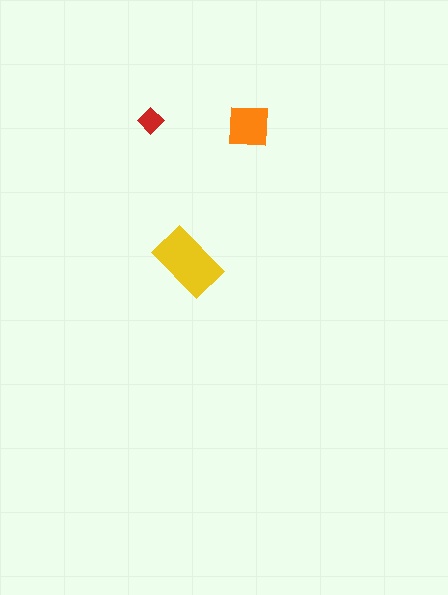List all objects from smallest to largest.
The red diamond, the orange square, the yellow rectangle.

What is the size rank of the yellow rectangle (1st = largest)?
1st.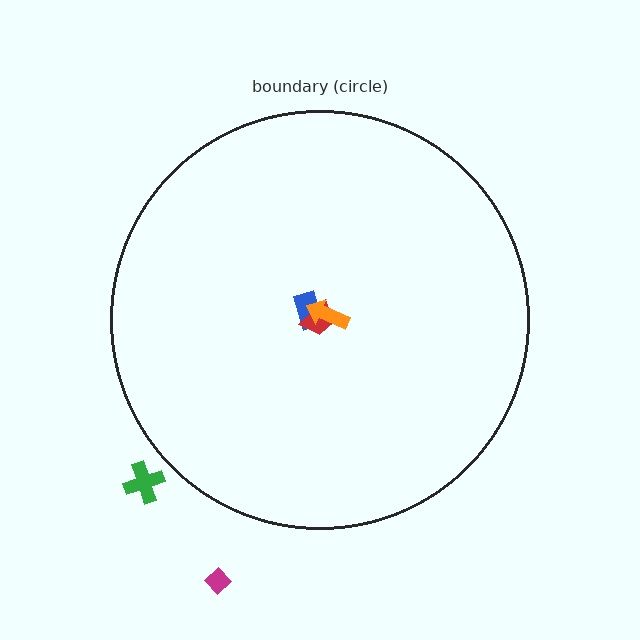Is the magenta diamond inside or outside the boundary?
Outside.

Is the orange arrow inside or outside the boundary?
Inside.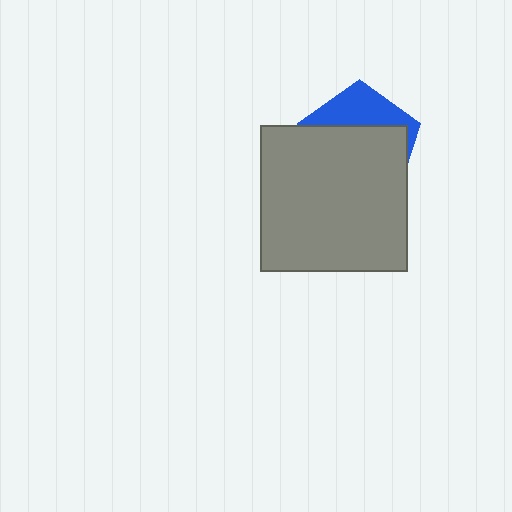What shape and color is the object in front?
The object in front is a gray square.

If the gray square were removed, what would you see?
You would see the complete blue pentagon.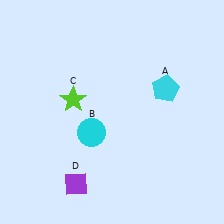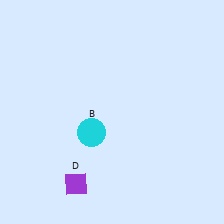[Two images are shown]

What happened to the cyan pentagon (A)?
The cyan pentagon (A) was removed in Image 2. It was in the top-right area of Image 1.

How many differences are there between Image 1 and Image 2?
There are 2 differences between the two images.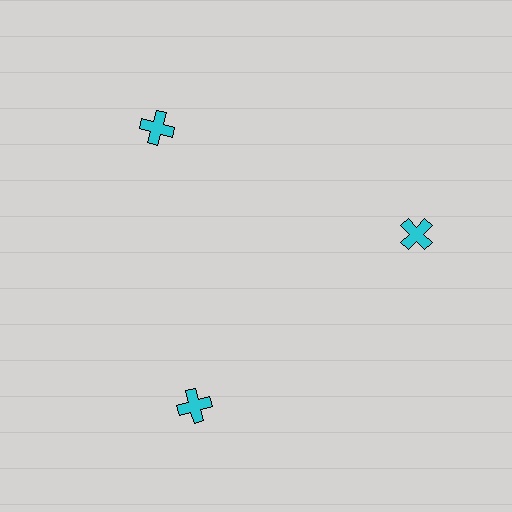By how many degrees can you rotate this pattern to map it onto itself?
The pattern maps onto itself every 120 degrees of rotation.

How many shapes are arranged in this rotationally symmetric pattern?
There are 3 shapes, arranged in 3 groups of 1.